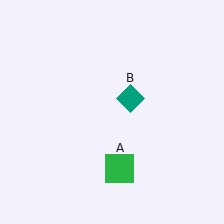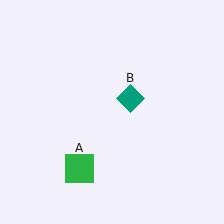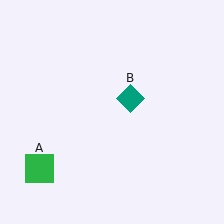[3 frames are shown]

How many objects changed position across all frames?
1 object changed position: green square (object A).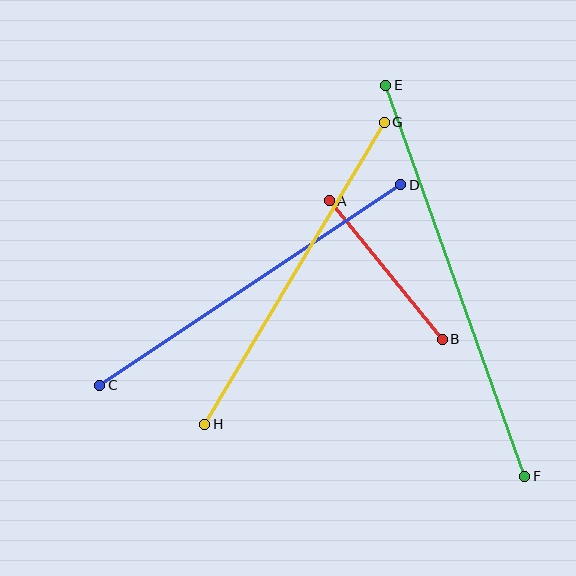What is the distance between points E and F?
The distance is approximately 415 pixels.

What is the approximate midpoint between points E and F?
The midpoint is at approximately (455, 281) pixels.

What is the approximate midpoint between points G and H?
The midpoint is at approximately (295, 273) pixels.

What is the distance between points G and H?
The distance is approximately 351 pixels.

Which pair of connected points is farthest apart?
Points E and F are farthest apart.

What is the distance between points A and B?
The distance is approximately 178 pixels.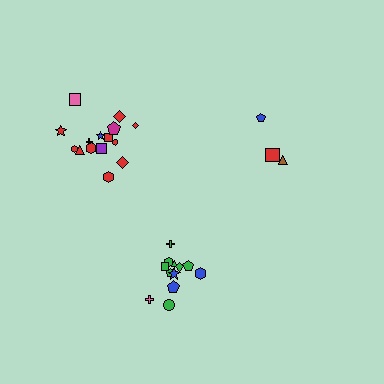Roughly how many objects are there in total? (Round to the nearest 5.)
Roughly 30 objects in total.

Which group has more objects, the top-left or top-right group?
The top-left group.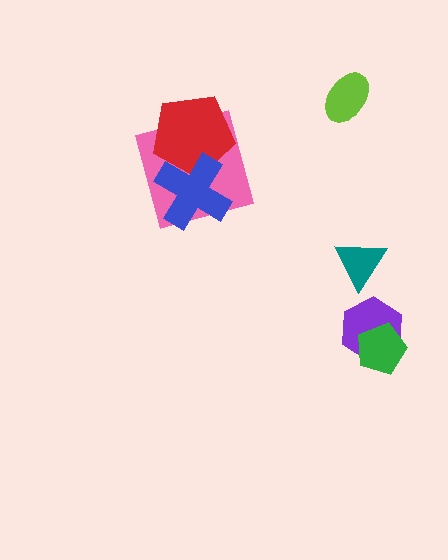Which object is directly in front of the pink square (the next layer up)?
The red pentagon is directly in front of the pink square.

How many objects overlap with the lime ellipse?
0 objects overlap with the lime ellipse.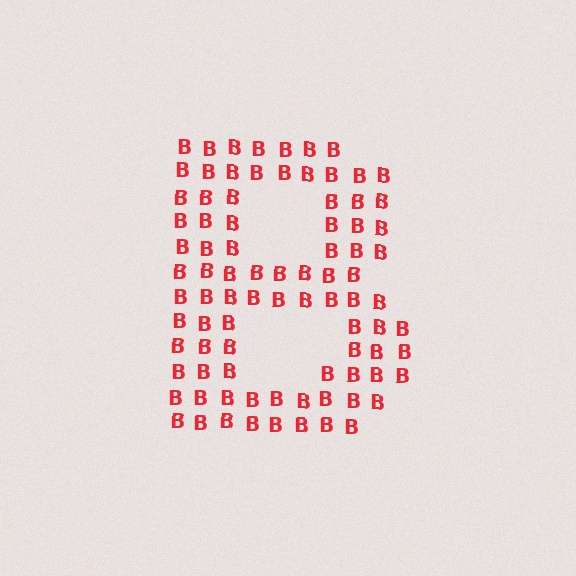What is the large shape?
The large shape is the letter B.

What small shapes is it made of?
It is made of small letter B's.